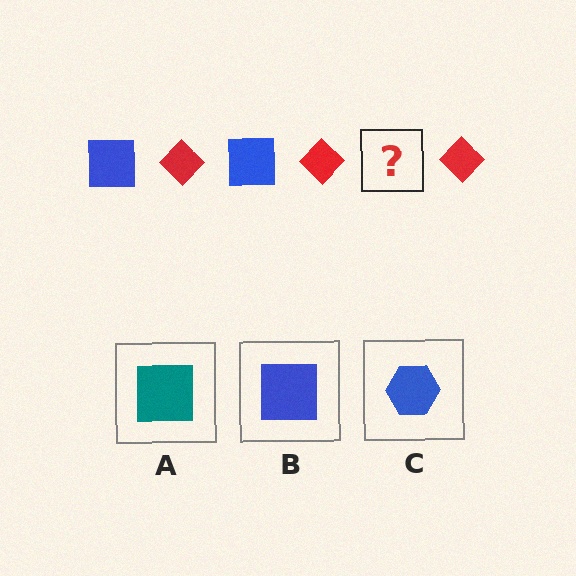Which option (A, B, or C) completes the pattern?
B.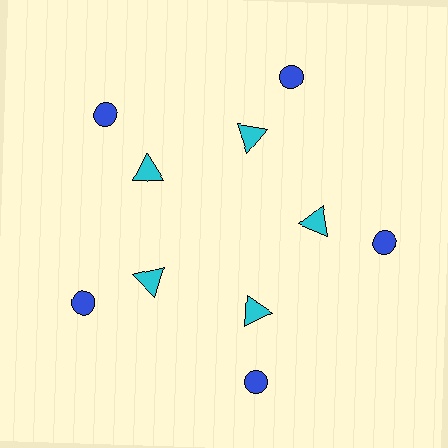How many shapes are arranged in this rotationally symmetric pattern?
There are 10 shapes, arranged in 5 groups of 2.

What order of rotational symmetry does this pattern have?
This pattern has 5-fold rotational symmetry.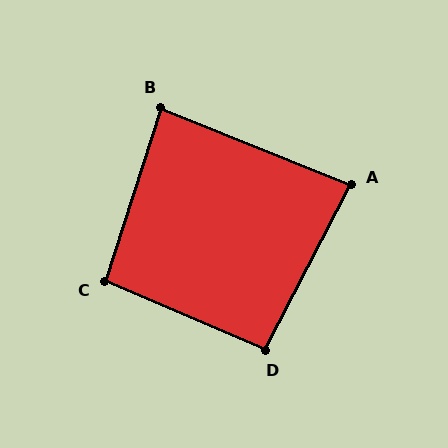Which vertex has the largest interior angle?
C, at approximately 95 degrees.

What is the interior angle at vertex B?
Approximately 86 degrees (approximately right).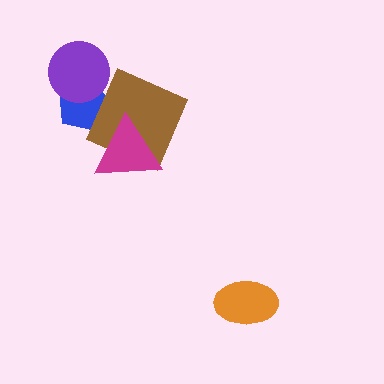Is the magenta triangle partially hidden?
No, no other shape covers it.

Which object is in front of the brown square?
The magenta triangle is in front of the brown square.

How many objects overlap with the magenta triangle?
1 object overlaps with the magenta triangle.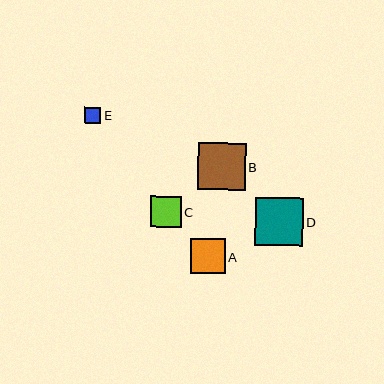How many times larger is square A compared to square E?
Square A is approximately 2.2 times the size of square E.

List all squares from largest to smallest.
From largest to smallest: D, B, A, C, E.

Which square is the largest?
Square D is the largest with a size of approximately 48 pixels.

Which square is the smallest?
Square E is the smallest with a size of approximately 16 pixels.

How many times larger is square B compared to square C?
Square B is approximately 1.5 times the size of square C.